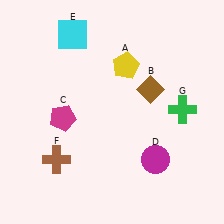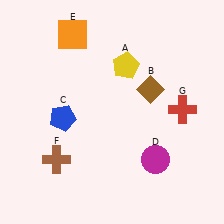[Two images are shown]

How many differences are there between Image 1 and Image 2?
There are 3 differences between the two images.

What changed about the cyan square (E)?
In Image 1, E is cyan. In Image 2, it changed to orange.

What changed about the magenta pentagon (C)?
In Image 1, C is magenta. In Image 2, it changed to blue.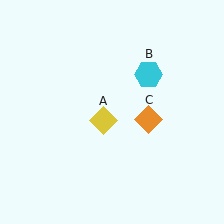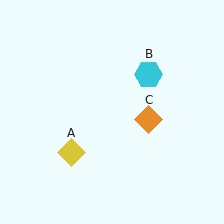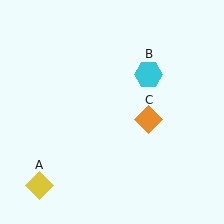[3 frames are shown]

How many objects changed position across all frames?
1 object changed position: yellow diamond (object A).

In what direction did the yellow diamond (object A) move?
The yellow diamond (object A) moved down and to the left.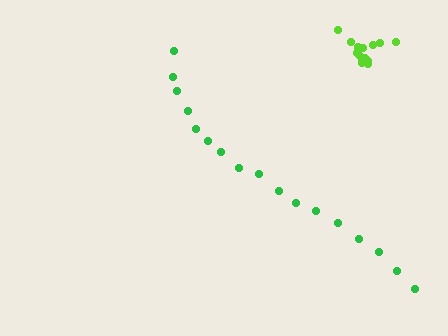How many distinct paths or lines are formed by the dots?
There are 2 distinct paths.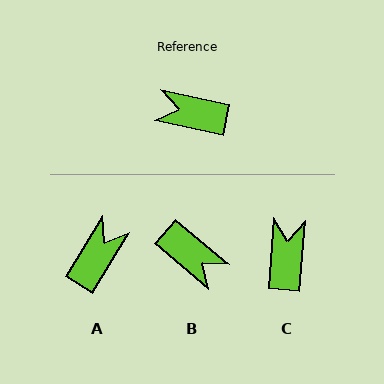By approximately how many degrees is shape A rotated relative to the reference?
Approximately 109 degrees clockwise.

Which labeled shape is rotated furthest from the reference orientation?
B, about 152 degrees away.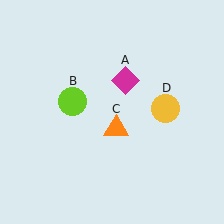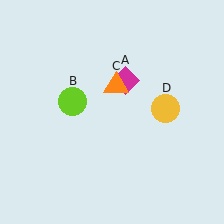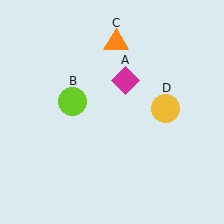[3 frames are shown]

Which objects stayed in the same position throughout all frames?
Magenta diamond (object A) and lime circle (object B) and yellow circle (object D) remained stationary.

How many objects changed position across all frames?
1 object changed position: orange triangle (object C).